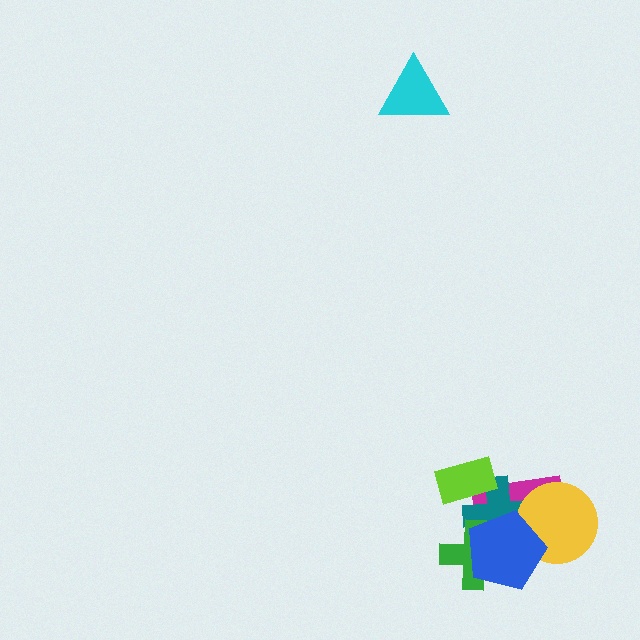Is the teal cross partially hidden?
Yes, it is partially covered by another shape.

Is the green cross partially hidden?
Yes, it is partially covered by another shape.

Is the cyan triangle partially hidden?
No, no other shape covers it.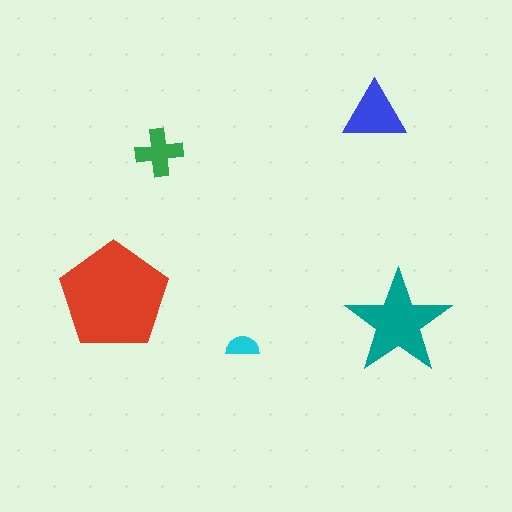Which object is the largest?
The red pentagon.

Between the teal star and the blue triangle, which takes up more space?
The teal star.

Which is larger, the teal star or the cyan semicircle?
The teal star.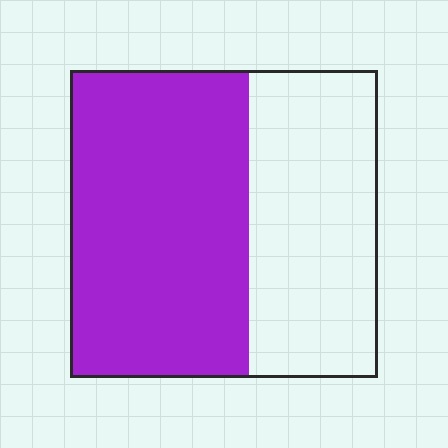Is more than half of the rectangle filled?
Yes.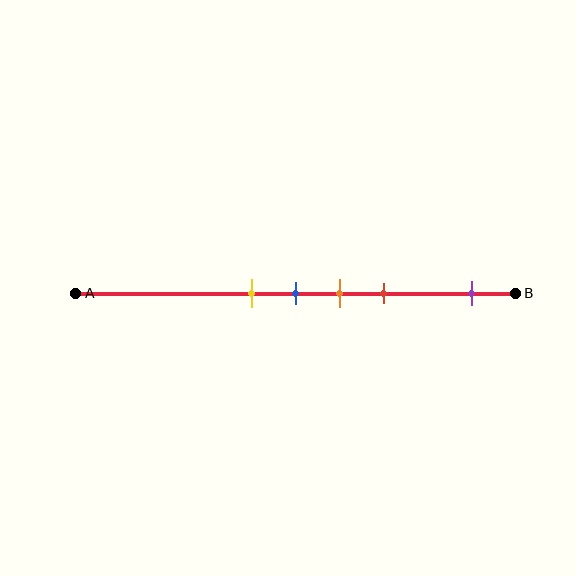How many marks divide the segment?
There are 5 marks dividing the segment.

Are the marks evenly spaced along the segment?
No, the marks are not evenly spaced.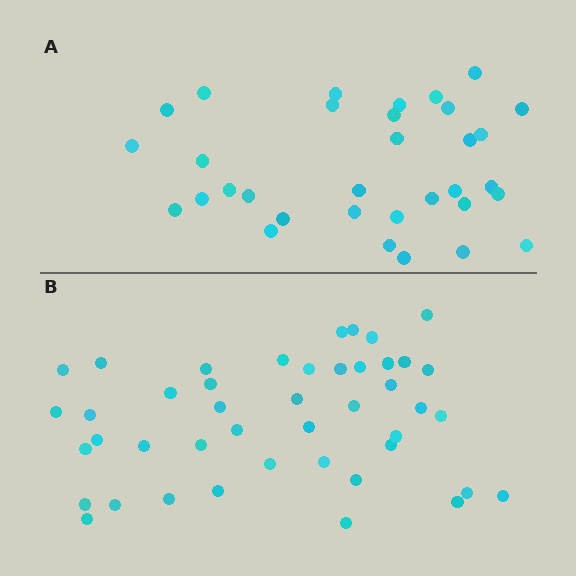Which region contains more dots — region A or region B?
Region B (the bottom region) has more dots.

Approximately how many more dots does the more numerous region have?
Region B has roughly 12 or so more dots than region A.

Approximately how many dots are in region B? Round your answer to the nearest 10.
About 40 dots. (The exact count is 44, which rounds to 40.)